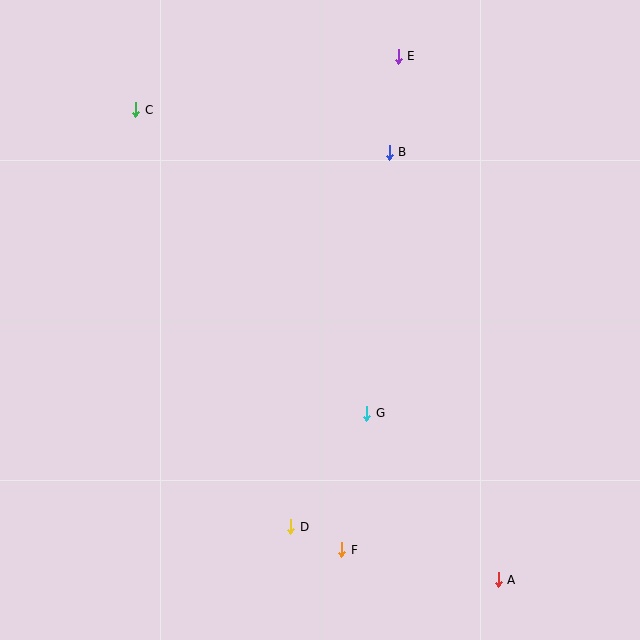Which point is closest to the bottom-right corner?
Point A is closest to the bottom-right corner.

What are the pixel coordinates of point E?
Point E is at (398, 56).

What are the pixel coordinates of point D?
Point D is at (291, 527).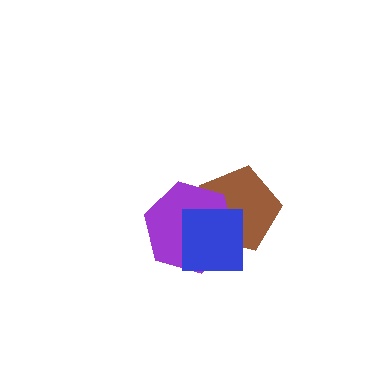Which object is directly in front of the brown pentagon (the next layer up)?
The purple hexagon is directly in front of the brown pentagon.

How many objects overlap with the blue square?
2 objects overlap with the blue square.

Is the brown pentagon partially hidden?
Yes, it is partially covered by another shape.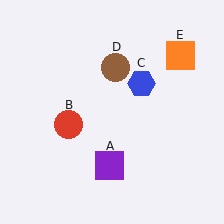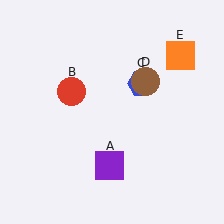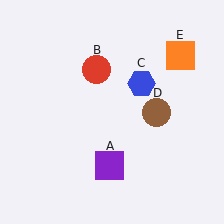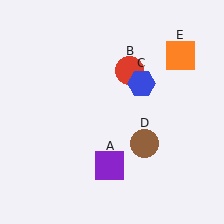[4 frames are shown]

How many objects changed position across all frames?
2 objects changed position: red circle (object B), brown circle (object D).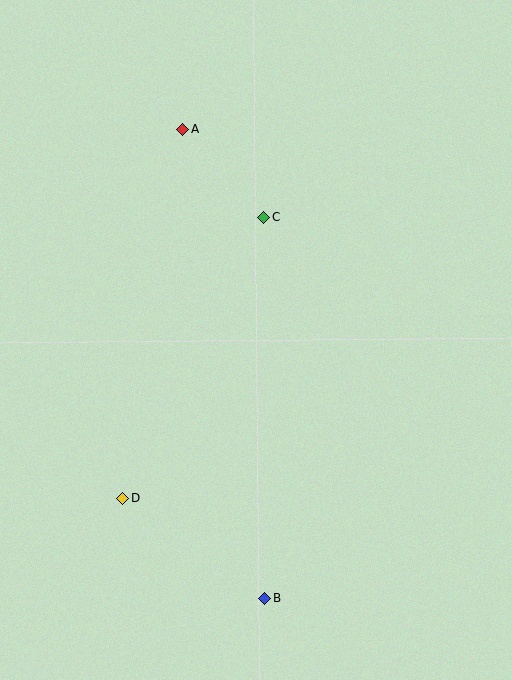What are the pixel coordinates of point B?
Point B is at (265, 598).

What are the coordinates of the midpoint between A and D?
The midpoint between A and D is at (153, 314).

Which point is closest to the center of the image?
Point C at (264, 217) is closest to the center.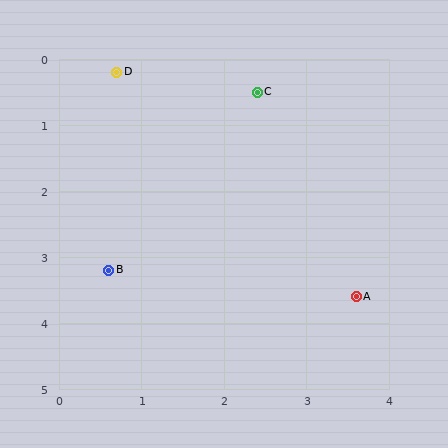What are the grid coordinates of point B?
Point B is at approximately (0.6, 3.2).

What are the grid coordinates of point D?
Point D is at approximately (0.7, 0.2).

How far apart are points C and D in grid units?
Points C and D are about 1.7 grid units apart.